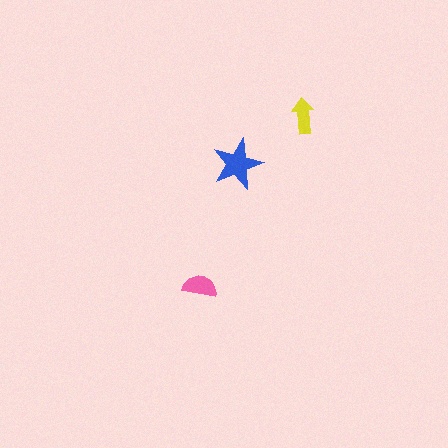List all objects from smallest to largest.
The yellow arrow, the pink semicircle, the blue star.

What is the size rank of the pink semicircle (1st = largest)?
2nd.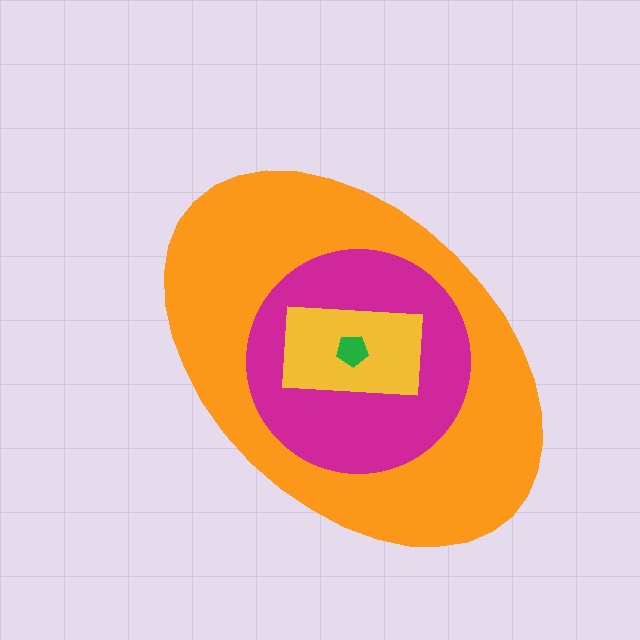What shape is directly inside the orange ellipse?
The magenta circle.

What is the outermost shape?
The orange ellipse.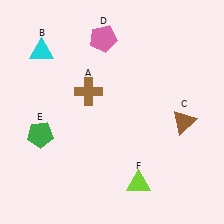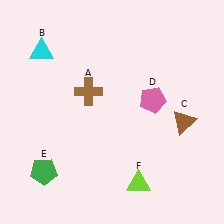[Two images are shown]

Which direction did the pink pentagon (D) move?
The pink pentagon (D) moved down.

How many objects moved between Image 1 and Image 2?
2 objects moved between the two images.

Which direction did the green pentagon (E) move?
The green pentagon (E) moved down.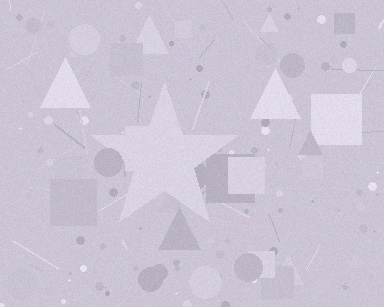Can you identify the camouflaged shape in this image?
The camouflaged shape is a star.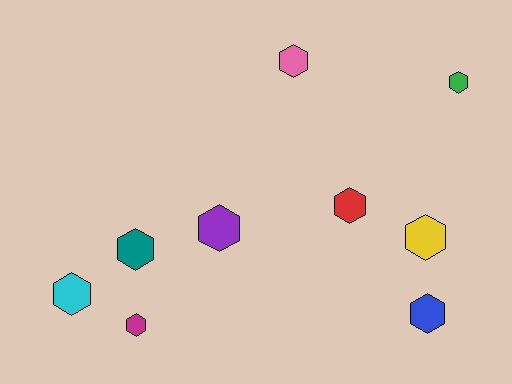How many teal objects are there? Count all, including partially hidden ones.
There is 1 teal object.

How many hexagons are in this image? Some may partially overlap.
There are 9 hexagons.